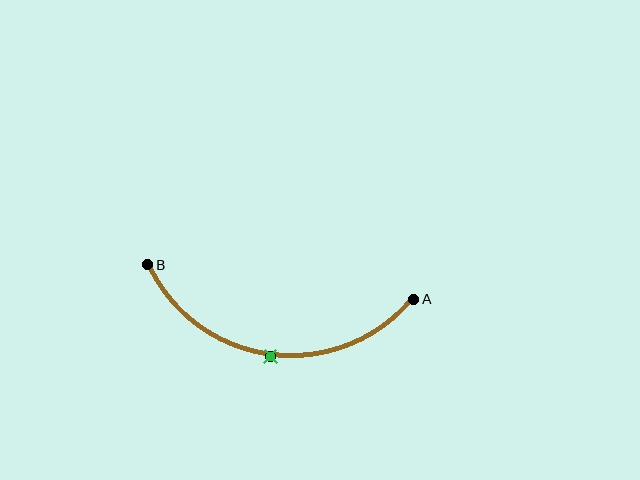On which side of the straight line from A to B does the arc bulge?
The arc bulges below the straight line connecting A and B.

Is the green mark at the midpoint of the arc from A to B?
Yes. The green mark lies on the arc at equal arc-length from both A and B — it is the arc midpoint.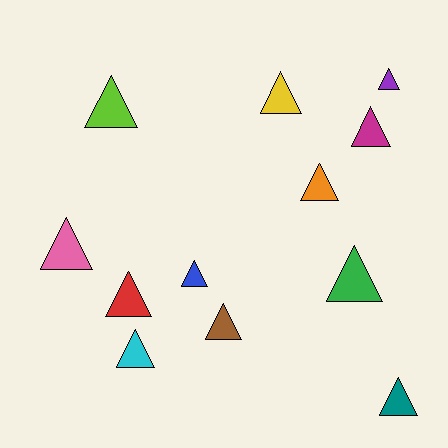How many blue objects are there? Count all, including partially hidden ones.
There is 1 blue object.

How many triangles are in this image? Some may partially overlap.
There are 12 triangles.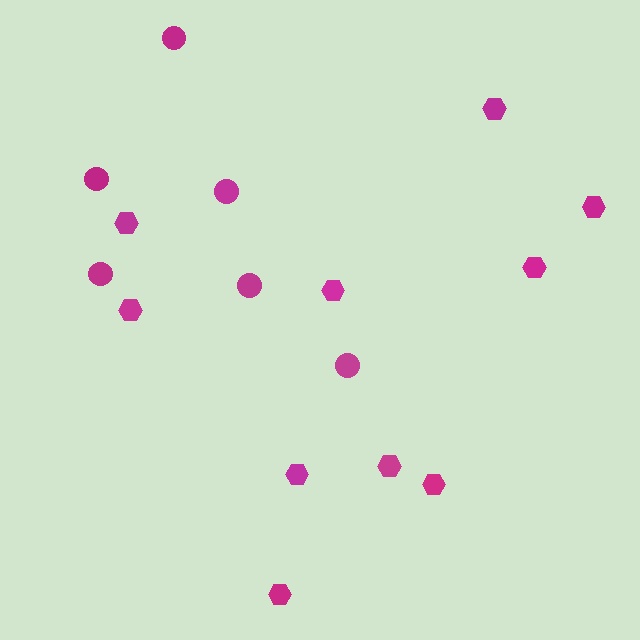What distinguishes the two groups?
There are 2 groups: one group of circles (6) and one group of hexagons (10).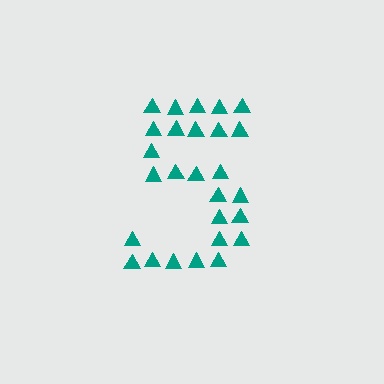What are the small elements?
The small elements are triangles.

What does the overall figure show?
The overall figure shows the digit 5.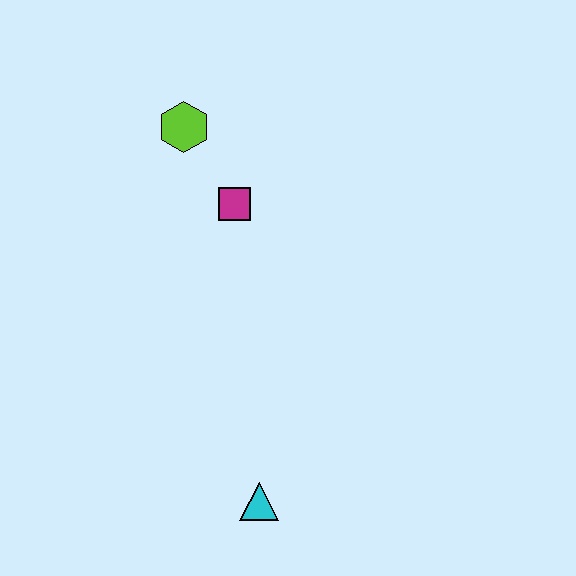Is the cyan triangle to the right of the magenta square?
Yes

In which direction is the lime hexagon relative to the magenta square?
The lime hexagon is above the magenta square.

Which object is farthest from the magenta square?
The cyan triangle is farthest from the magenta square.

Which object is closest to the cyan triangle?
The magenta square is closest to the cyan triangle.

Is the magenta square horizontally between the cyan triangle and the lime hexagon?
Yes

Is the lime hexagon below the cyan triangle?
No